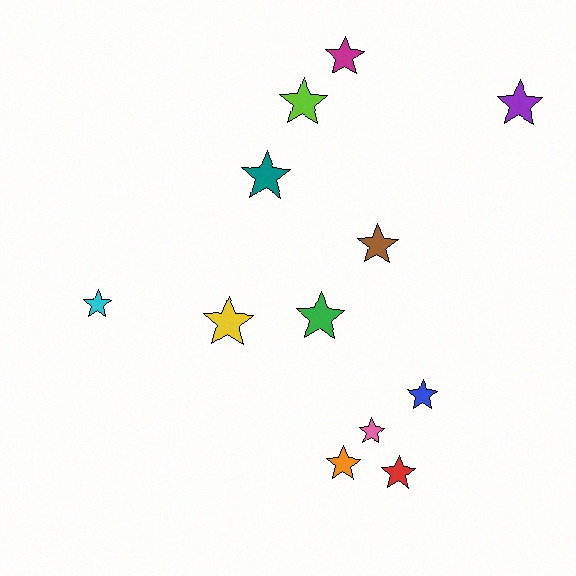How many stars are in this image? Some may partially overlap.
There are 12 stars.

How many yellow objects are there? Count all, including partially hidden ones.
There is 1 yellow object.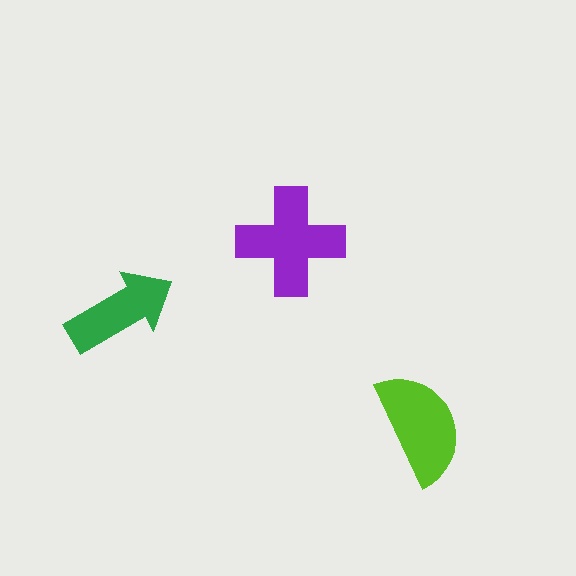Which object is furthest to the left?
The green arrow is leftmost.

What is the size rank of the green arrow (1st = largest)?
3rd.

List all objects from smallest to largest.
The green arrow, the lime semicircle, the purple cross.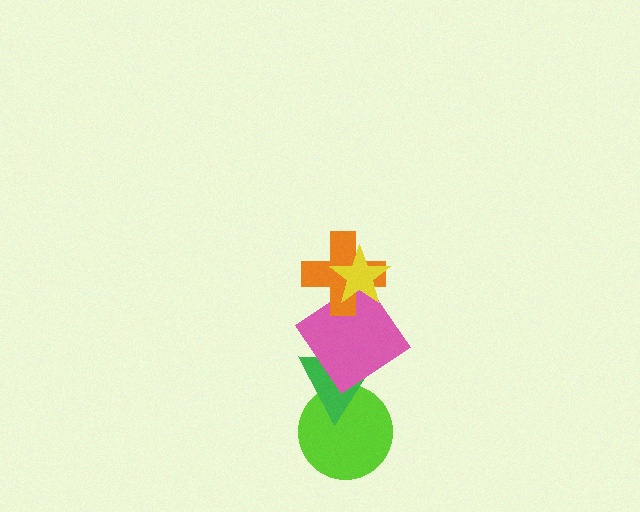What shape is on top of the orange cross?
The yellow star is on top of the orange cross.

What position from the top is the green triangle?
The green triangle is 4th from the top.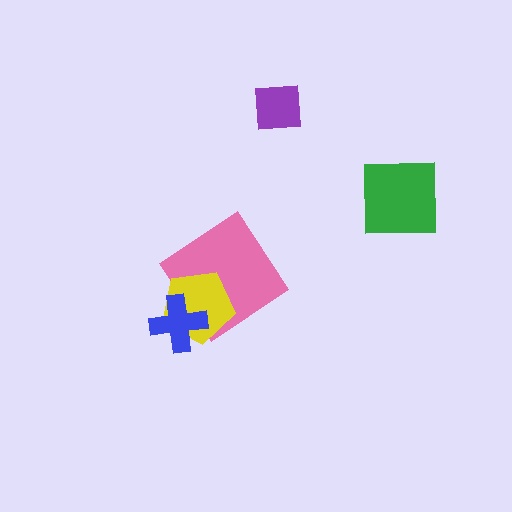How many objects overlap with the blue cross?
2 objects overlap with the blue cross.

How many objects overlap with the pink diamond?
2 objects overlap with the pink diamond.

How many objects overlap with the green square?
0 objects overlap with the green square.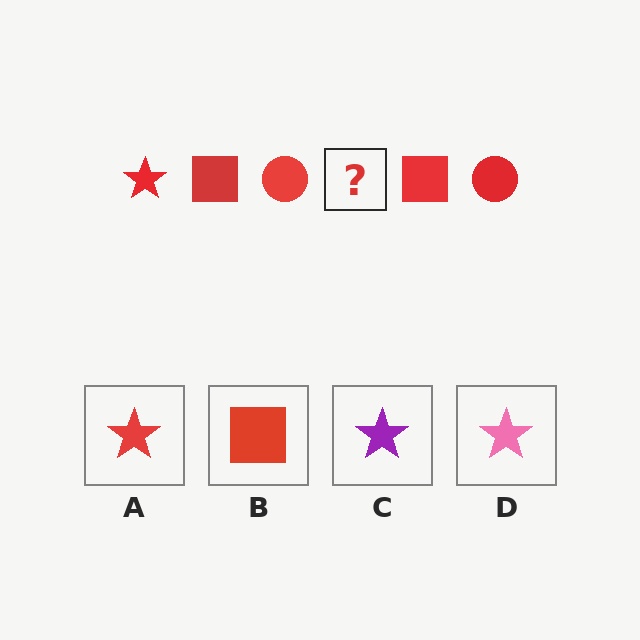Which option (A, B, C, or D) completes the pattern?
A.